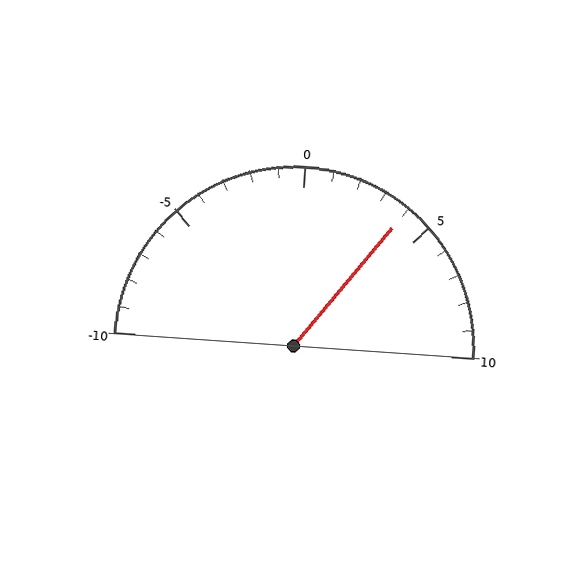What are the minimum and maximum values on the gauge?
The gauge ranges from -10 to 10.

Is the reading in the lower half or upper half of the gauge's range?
The reading is in the upper half of the range (-10 to 10).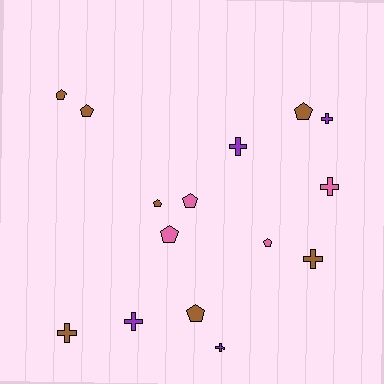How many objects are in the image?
There are 15 objects.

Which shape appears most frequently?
Pentagon, with 8 objects.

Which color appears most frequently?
Brown, with 7 objects.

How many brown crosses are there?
There are 2 brown crosses.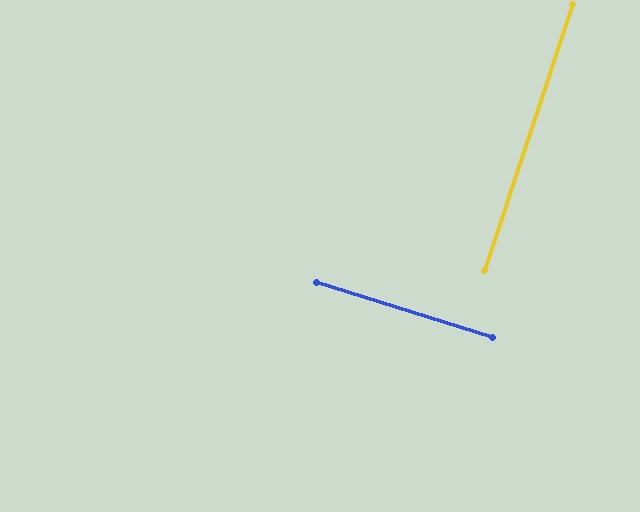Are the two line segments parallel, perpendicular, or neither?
Perpendicular — they meet at approximately 89°.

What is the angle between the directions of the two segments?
Approximately 89 degrees.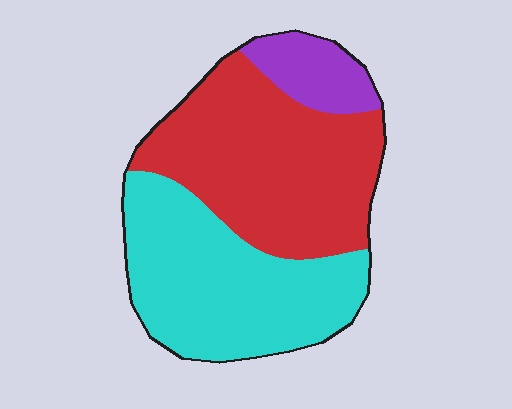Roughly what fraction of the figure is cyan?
Cyan takes up about two fifths (2/5) of the figure.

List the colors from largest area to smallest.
From largest to smallest: red, cyan, purple.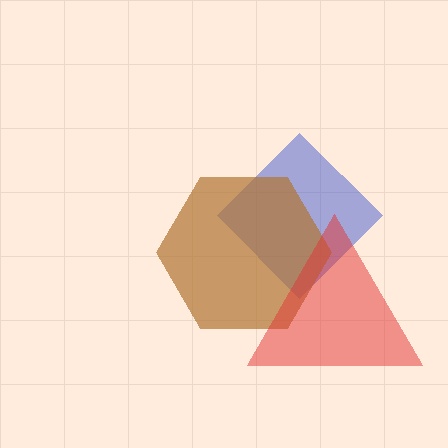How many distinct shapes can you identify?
There are 3 distinct shapes: a blue diamond, a brown hexagon, a red triangle.